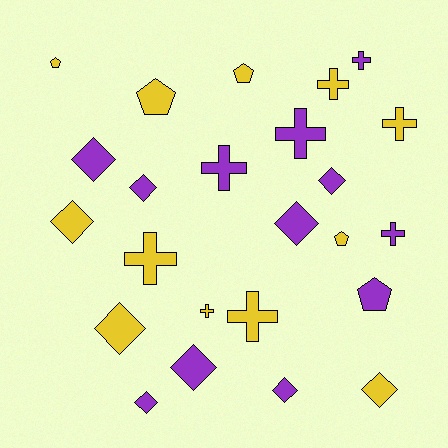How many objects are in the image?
There are 24 objects.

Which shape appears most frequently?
Diamond, with 10 objects.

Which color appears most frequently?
Yellow, with 12 objects.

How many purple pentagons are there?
There is 1 purple pentagon.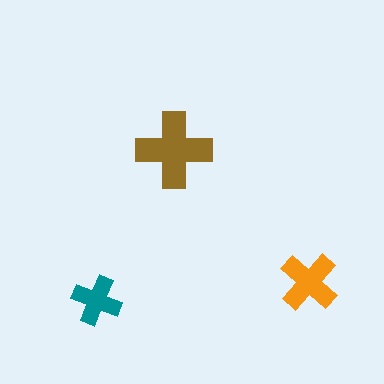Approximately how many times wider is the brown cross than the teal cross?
About 1.5 times wider.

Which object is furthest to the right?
The orange cross is rightmost.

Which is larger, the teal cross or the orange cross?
The orange one.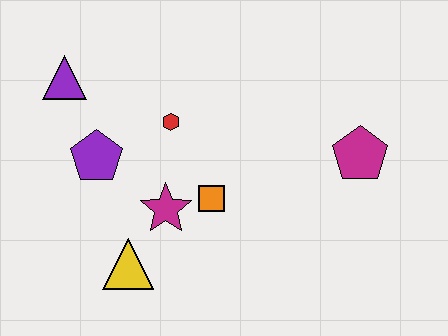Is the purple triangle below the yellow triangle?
No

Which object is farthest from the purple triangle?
The magenta pentagon is farthest from the purple triangle.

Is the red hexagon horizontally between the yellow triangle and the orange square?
Yes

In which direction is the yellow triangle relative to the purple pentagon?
The yellow triangle is below the purple pentagon.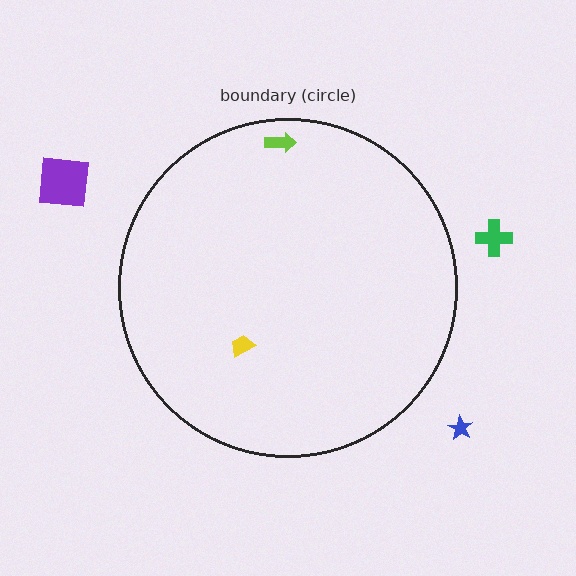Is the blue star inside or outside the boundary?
Outside.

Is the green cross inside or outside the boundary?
Outside.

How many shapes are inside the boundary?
2 inside, 3 outside.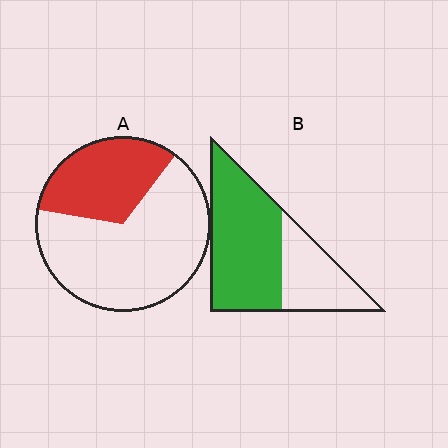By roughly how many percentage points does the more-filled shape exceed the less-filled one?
By roughly 30 percentage points (B over A).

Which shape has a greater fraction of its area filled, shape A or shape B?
Shape B.